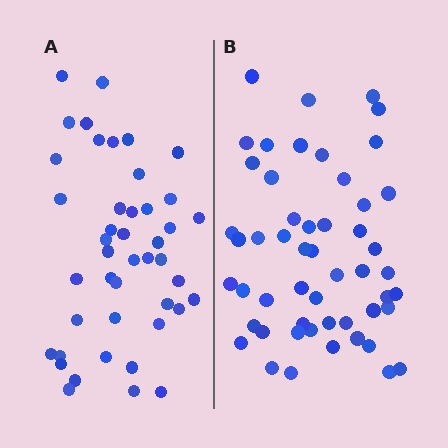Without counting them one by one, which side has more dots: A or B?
Region B (the right region) has more dots.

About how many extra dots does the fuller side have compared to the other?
Region B has roughly 8 or so more dots than region A.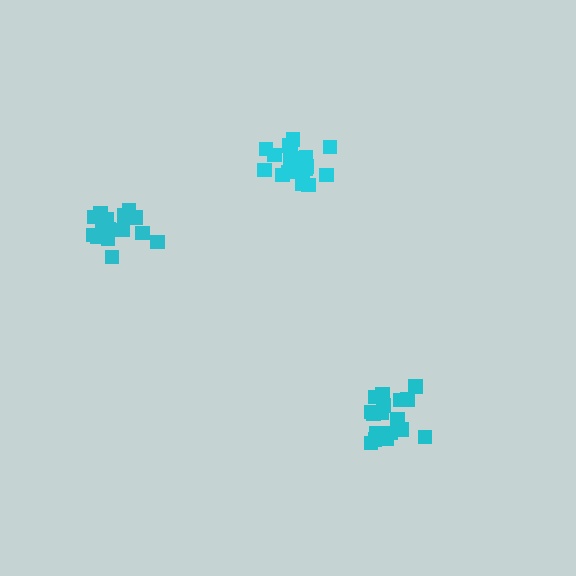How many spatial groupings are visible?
There are 3 spatial groupings.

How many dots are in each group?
Group 1: 19 dots, Group 2: 15 dots, Group 3: 18 dots (52 total).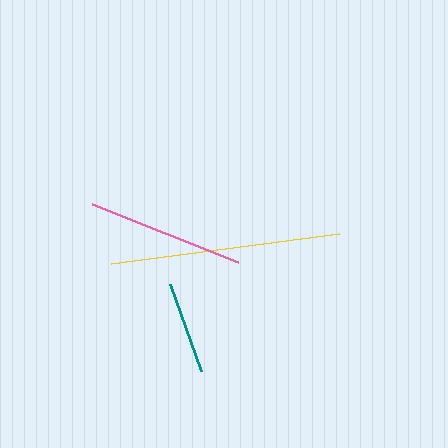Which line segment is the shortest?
The teal line is the shortest at approximately 93 pixels.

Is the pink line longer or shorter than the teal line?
The pink line is longer than the teal line.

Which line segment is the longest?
The yellow line is the longest at approximately 230 pixels.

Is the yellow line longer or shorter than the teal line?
The yellow line is longer than the teal line.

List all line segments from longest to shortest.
From longest to shortest: yellow, pink, teal.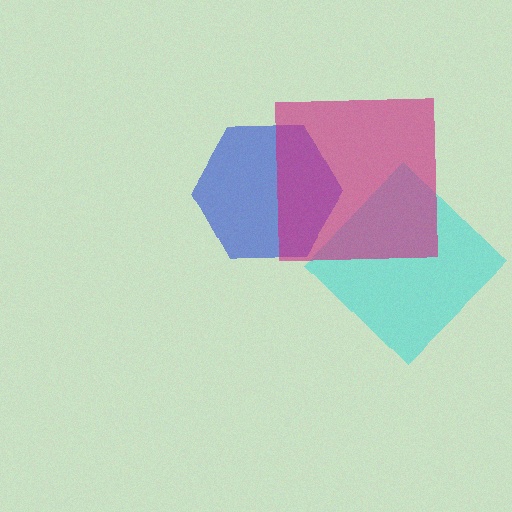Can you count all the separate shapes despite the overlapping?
Yes, there are 3 separate shapes.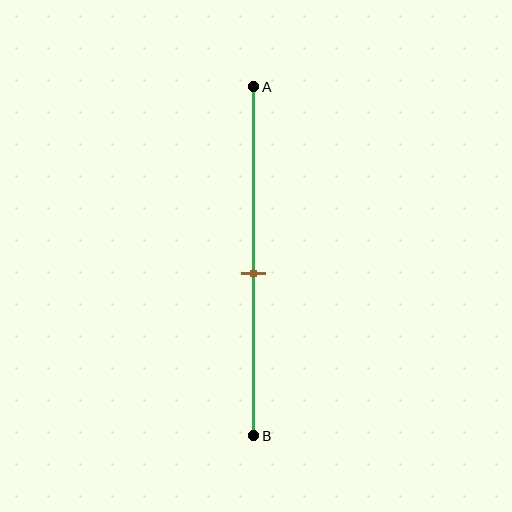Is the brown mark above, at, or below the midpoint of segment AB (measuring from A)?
The brown mark is below the midpoint of segment AB.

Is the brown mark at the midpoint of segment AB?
No, the mark is at about 55% from A, not at the 50% midpoint.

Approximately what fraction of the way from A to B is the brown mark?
The brown mark is approximately 55% of the way from A to B.